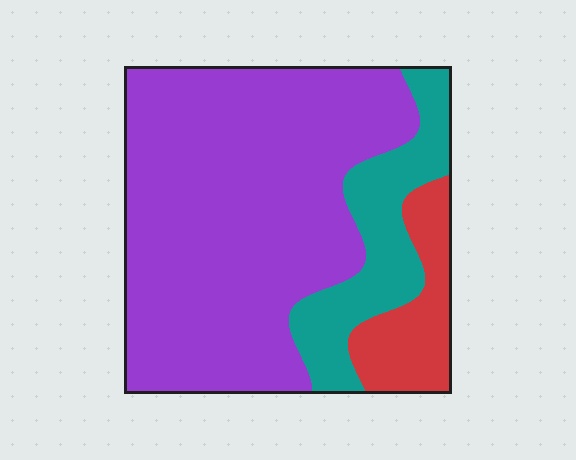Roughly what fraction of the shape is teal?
Teal takes up about one fifth (1/5) of the shape.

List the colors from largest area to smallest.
From largest to smallest: purple, teal, red.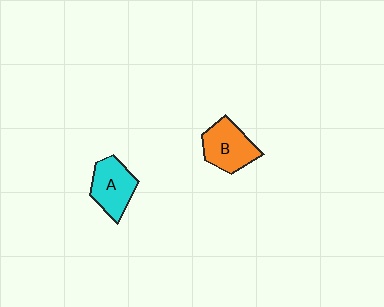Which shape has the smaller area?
Shape A (cyan).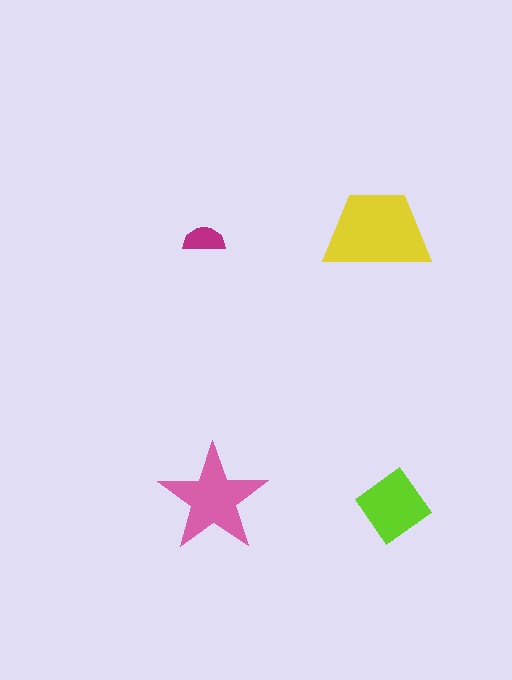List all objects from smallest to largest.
The magenta semicircle, the lime diamond, the pink star, the yellow trapezoid.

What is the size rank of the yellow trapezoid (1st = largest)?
1st.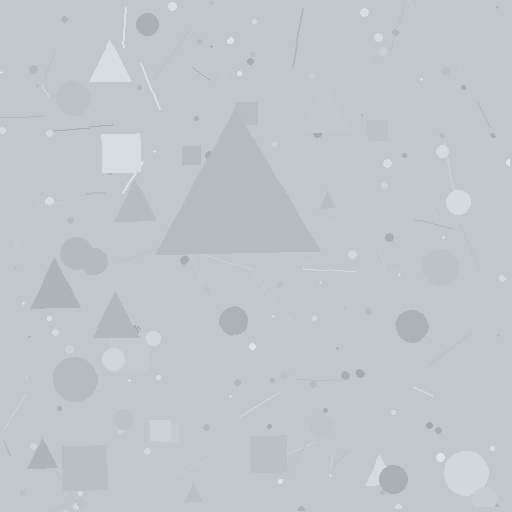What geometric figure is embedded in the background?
A triangle is embedded in the background.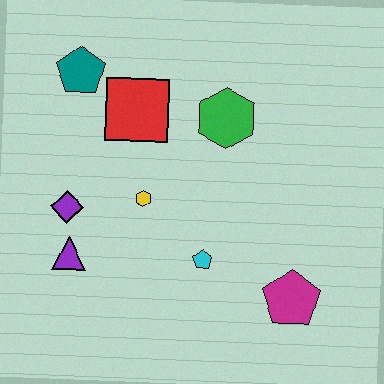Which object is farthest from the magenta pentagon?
The teal pentagon is farthest from the magenta pentagon.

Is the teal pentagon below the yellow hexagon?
No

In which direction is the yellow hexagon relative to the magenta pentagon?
The yellow hexagon is to the left of the magenta pentagon.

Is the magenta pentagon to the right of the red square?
Yes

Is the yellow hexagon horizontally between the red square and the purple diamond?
No